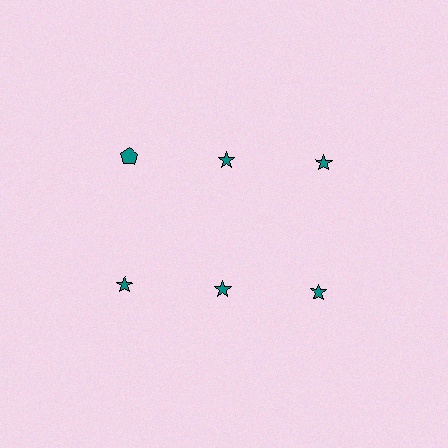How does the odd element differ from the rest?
It has a different shape: pentagon instead of star.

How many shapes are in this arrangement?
There are 6 shapes arranged in a grid pattern.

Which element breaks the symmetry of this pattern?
The teal pentagon in the top row, leftmost column breaks the symmetry. All other shapes are teal stars.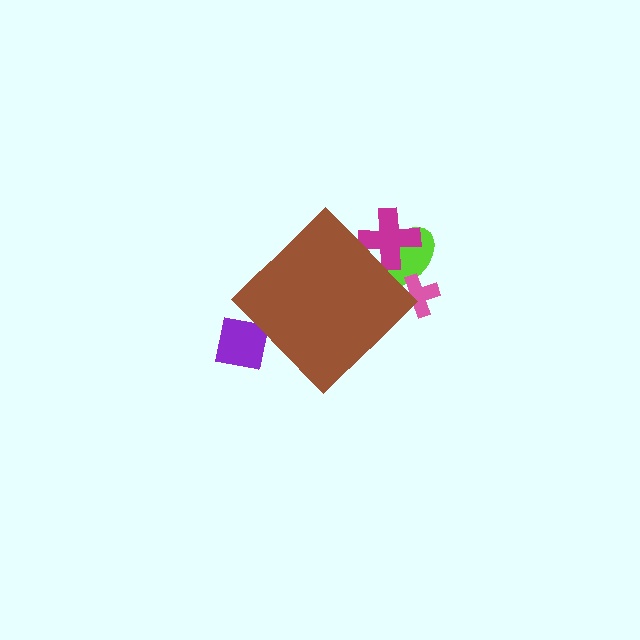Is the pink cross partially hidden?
Yes, the pink cross is partially hidden behind the brown diamond.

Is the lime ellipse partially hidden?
Yes, the lime ellipse is partially hidden behind the brown diamond.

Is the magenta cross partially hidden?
Yes, the magenta cross is partially hidden behind the brown diamond.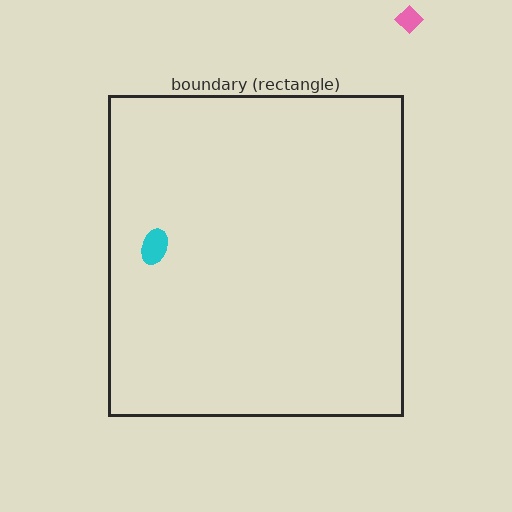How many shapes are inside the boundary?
1 inside, 1 outside.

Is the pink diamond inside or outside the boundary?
Outside.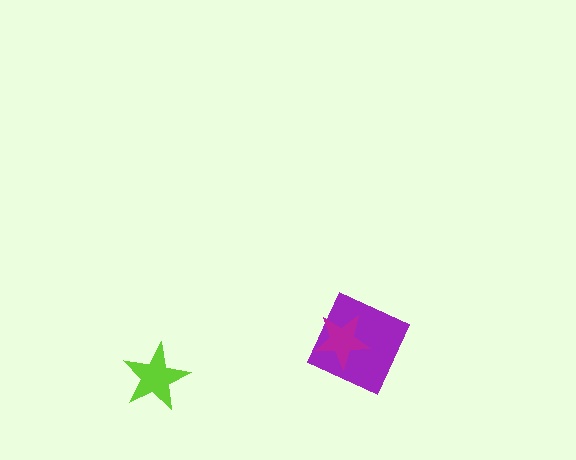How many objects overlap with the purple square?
1 object overlaps with the purple square.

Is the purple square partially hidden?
Yes, it is partially covered by another shape.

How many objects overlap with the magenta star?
1 object overlaps with the magenta star.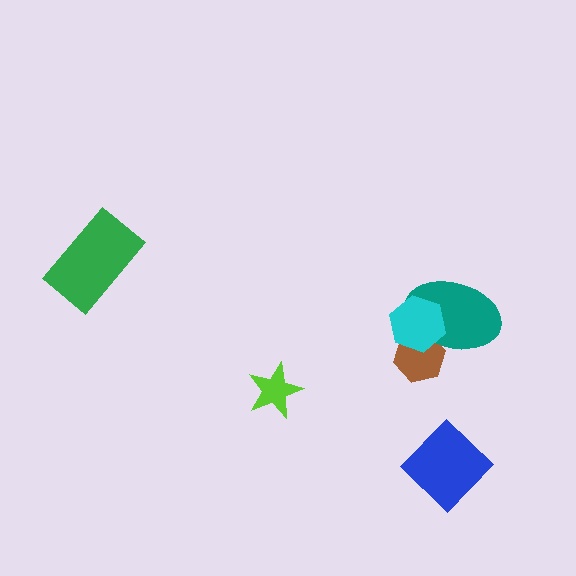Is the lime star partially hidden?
No, no other shape covers it.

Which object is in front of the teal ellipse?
The cyan hexagon is in front of the teal ellipse.